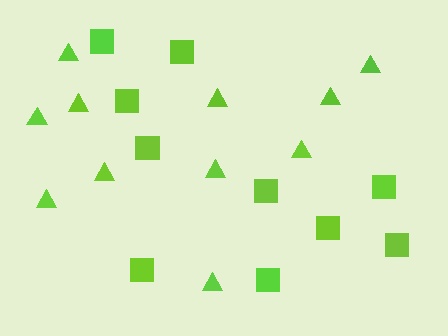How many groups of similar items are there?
There are 2 groups: one group of squares (10) and one group of triangles (11).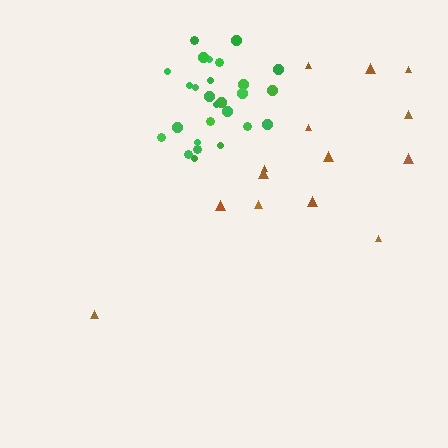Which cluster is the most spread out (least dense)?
Brown.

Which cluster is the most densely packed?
Green.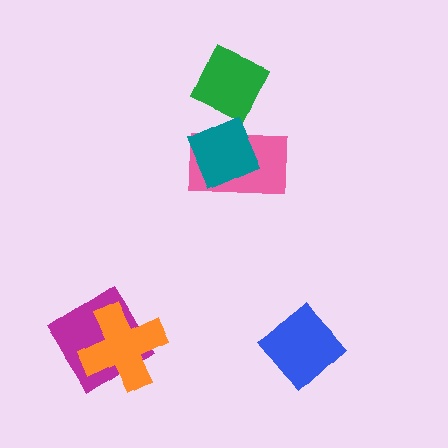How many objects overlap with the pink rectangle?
2 objects overlap with the pink rectangle.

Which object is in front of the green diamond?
The pink rectangle is in front of the green diamond.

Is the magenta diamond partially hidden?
Yes, it is partially covered by another shape.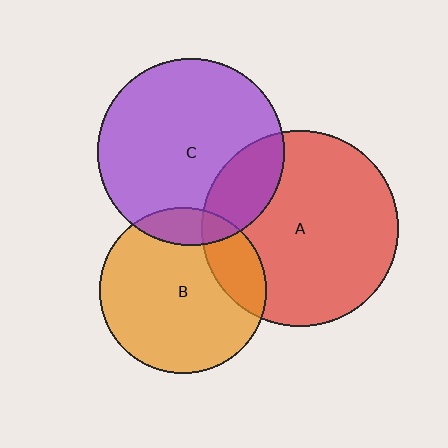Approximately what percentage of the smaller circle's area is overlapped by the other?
Approximately 15%.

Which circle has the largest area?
Circle A (red).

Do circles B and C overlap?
Yes.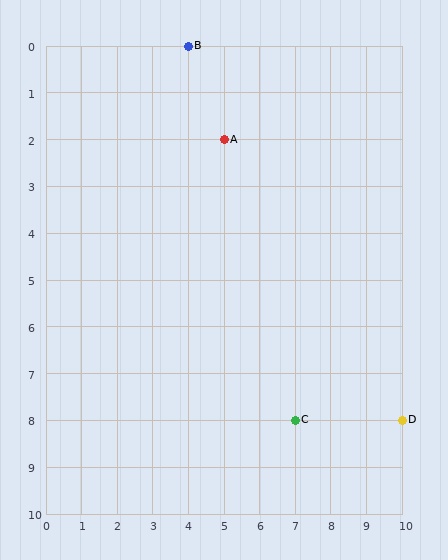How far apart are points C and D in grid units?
Points C and D are 3 columns apart.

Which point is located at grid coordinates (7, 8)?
Point C is at (7, 8).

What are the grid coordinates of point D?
Point D is at grid coordinates (10, 8).